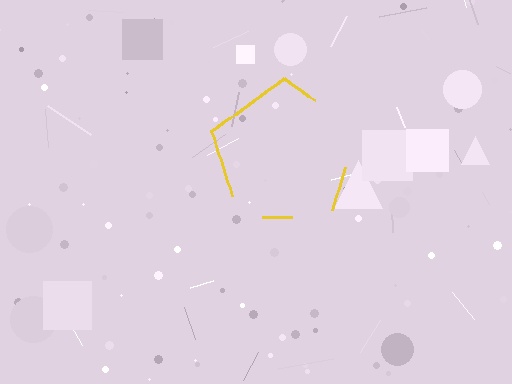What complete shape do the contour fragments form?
The contour fragments form a pentagon.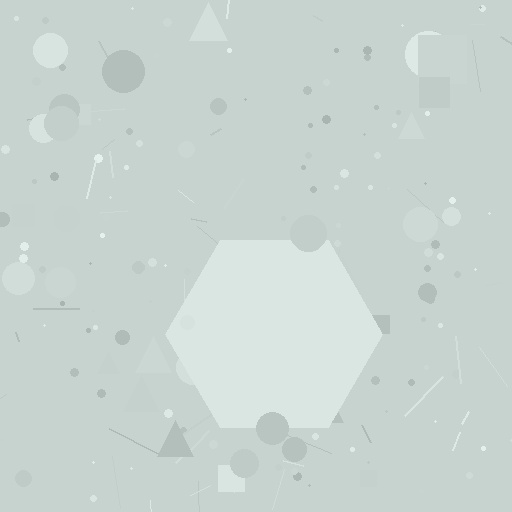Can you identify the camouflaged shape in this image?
The camouflaged shape is a hexagon.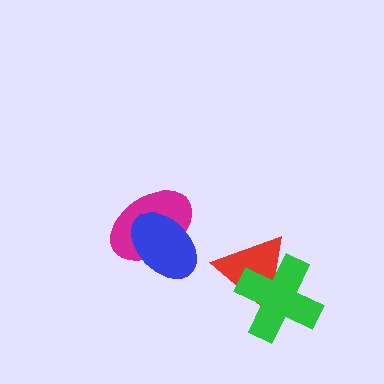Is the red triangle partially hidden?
Yes, it is partially covered by another shape.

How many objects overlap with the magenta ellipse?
1 object overlaps with the magenta ellipse.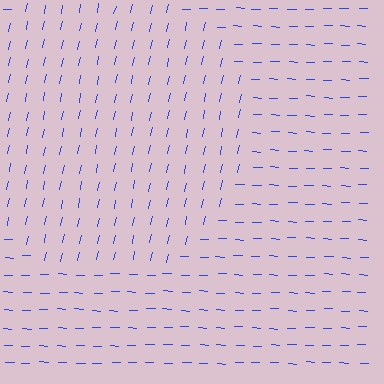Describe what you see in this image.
The image is filled with small blue line segments. A circle region in the image has lines oriented differently from the surrounding lines, creating a visible texture boundary.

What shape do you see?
I see a circle.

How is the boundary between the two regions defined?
The boundary is defined purely by a change in line orientation (approximately 81 degrees difference). All lines are the same color and thickness.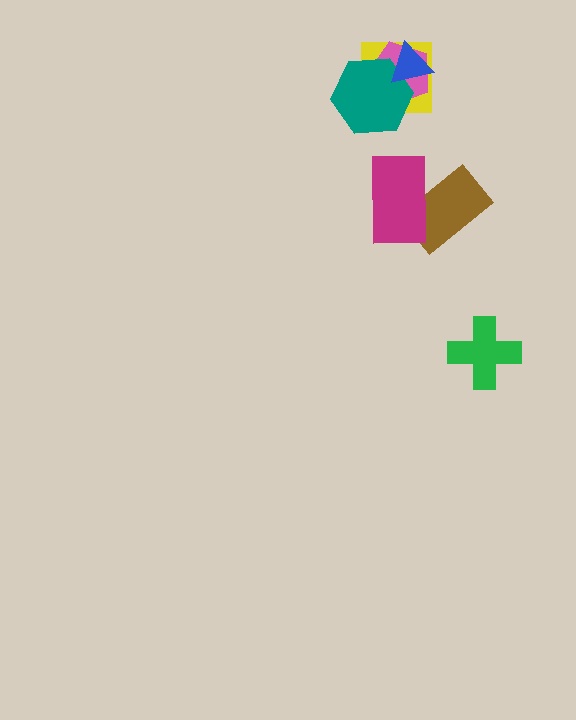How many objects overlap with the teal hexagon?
3 objects overlap with the teal hexagon.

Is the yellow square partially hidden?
Yes, it is partially covered by another shape.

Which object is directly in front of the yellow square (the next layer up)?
The pink pentagon is directly in front of the yellow square.